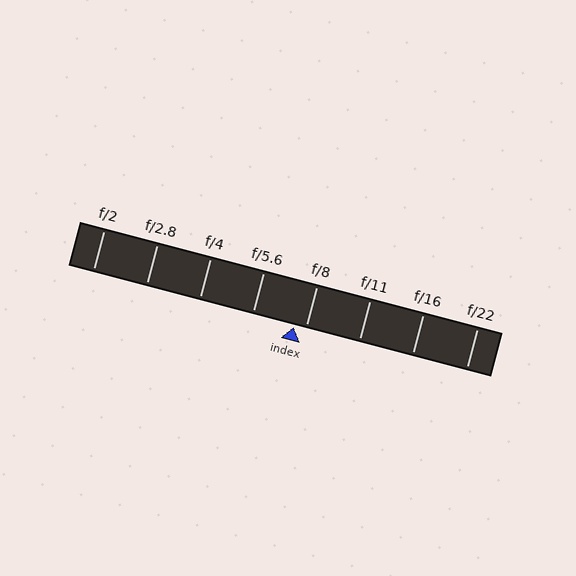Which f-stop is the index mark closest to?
The index mark is closest to f/8.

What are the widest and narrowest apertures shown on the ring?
The widest aperture shown is f/2 and the narrowest is f/22.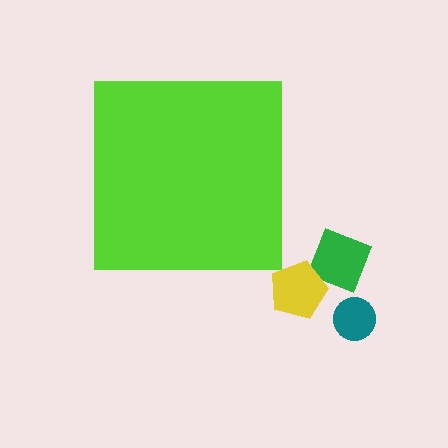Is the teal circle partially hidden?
No, the teal circle is fully visible.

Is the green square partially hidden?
No, the green square is fully visible.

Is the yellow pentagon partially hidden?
No, the yellow pentagon is fully visible.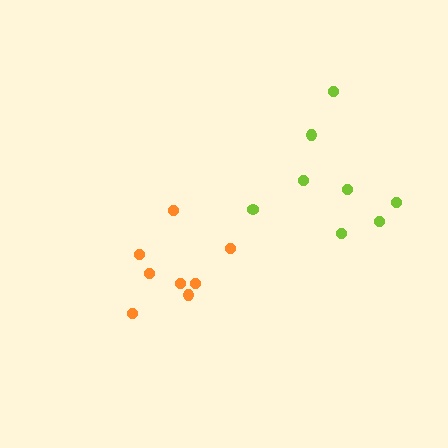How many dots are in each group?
Group 1: 8 dots, Group 2: 8 dots (16 total).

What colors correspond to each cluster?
The clusters are colored: orange, lime.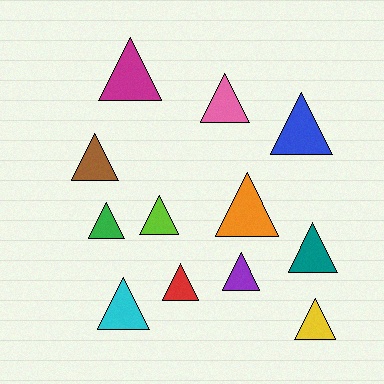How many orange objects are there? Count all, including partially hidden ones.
There is 1 orange object.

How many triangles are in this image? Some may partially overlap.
There are 12 triangles.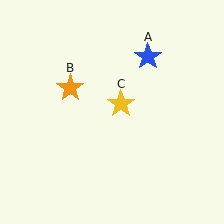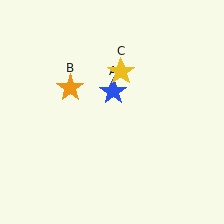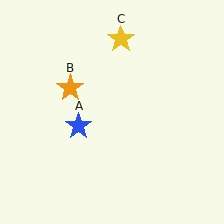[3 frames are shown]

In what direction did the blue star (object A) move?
The blue star (object A) moved down and to the left.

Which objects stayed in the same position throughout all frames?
Orange star (object B) remained stationary.